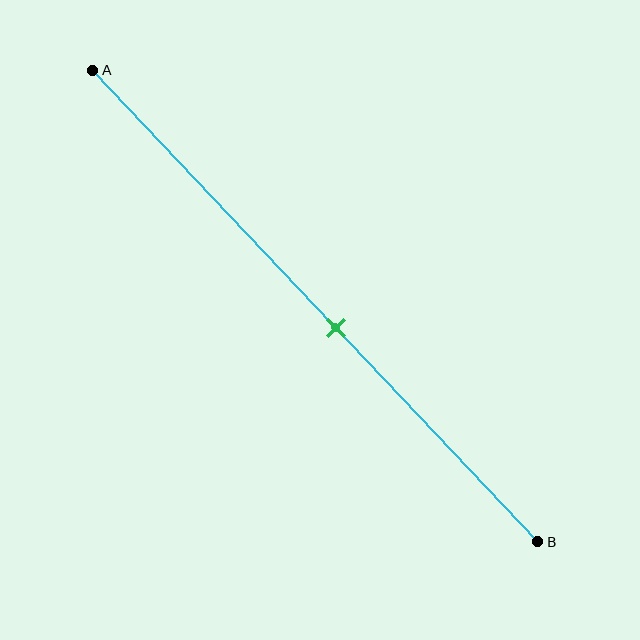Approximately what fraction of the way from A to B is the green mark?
The green mark is approximately 55% of the way from A to B.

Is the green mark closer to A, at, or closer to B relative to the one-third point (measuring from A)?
The green mark is closer to point B than the one-third point of segment AB.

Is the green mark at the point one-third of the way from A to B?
No, the mark is at about 55% from A, not at the 33% one-third point.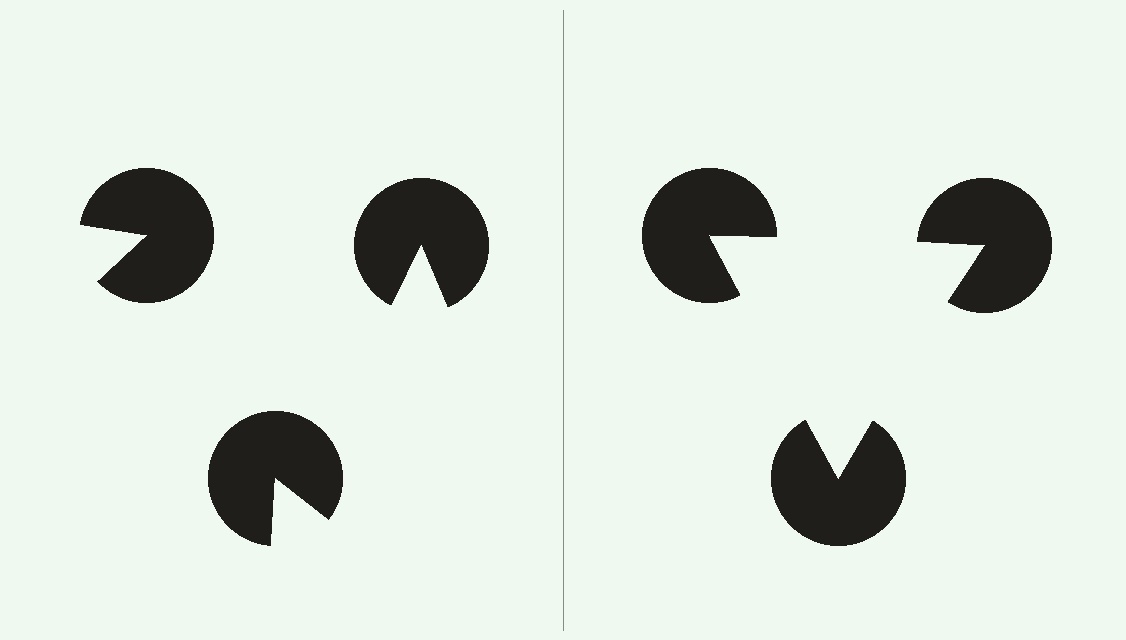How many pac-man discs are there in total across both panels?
6 — 3 on each side.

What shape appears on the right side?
An illusory triangle.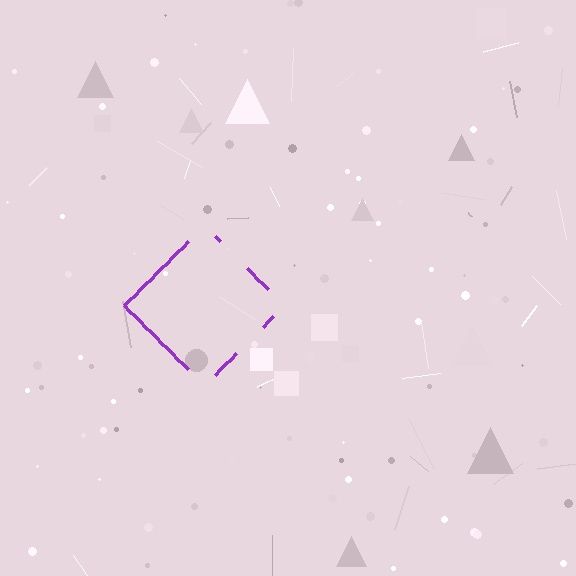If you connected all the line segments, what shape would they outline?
They would outline a diamond.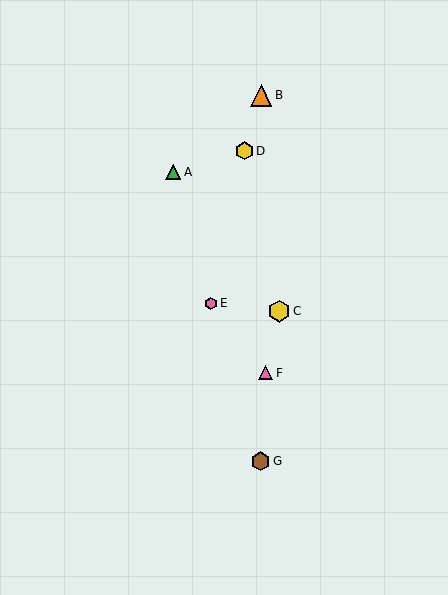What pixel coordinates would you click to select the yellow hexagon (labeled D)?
Click at (244, 151) to select the yellow hexagon D.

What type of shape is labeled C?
Shape C is a yellow hexagon.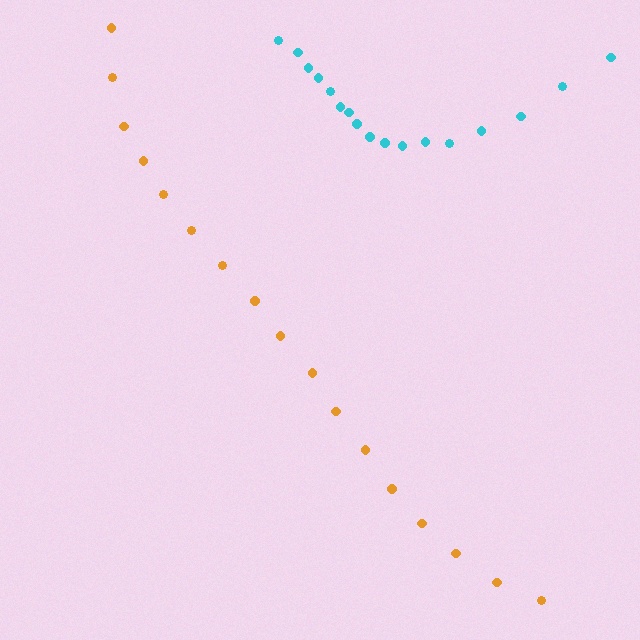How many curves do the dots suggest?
There are 2 distinct paths.